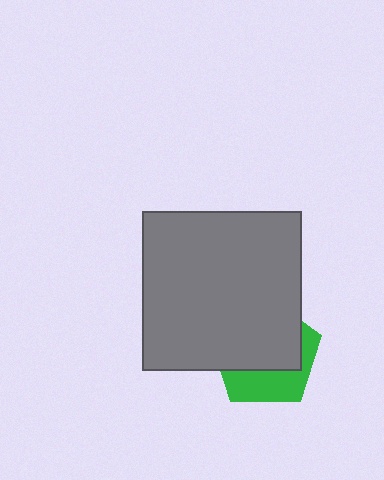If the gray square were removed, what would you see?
You would see the complete green pentagon.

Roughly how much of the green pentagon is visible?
A small part of it is visible (roughly 37%).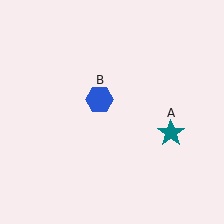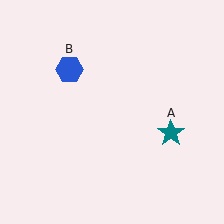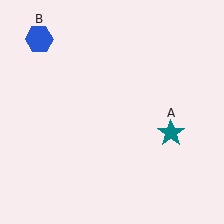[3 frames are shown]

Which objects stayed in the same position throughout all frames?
Teal star (object A) remained stationary.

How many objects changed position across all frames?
1 object changed position: blue hexagon (object B).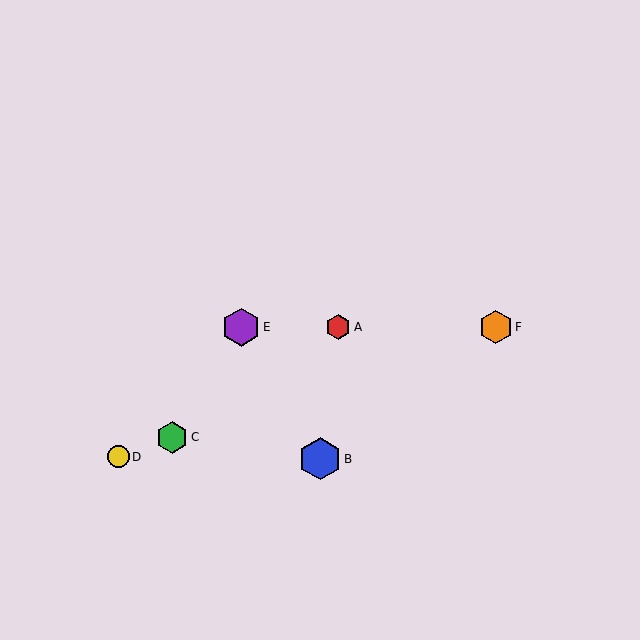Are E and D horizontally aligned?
No, E is at y≈327 and D is at y≈457.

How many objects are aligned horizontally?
3 objects (A, E, F) are aligned horizontally.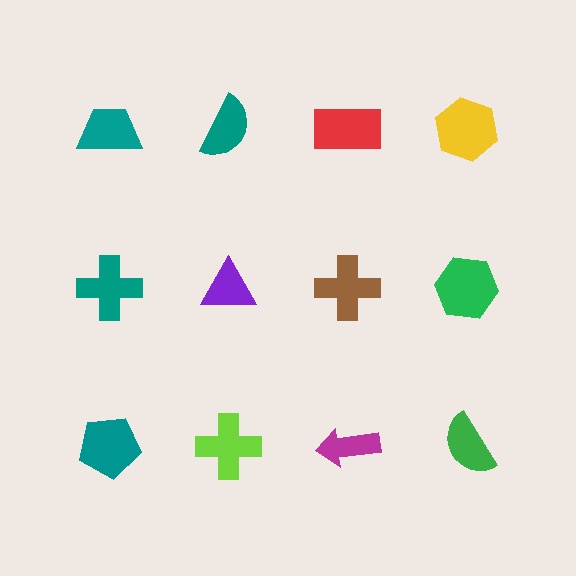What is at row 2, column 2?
A purple triangle.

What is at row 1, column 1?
A teal trapezoid.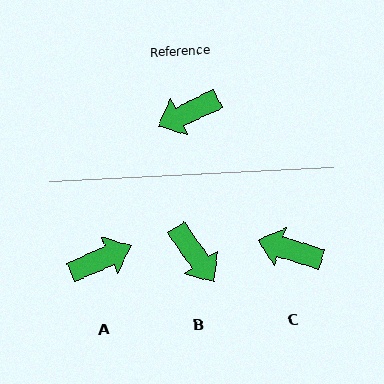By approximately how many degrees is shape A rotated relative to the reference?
Approximately 179 degrees counter-clockwise.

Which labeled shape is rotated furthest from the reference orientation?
A, about 179 degrees away.